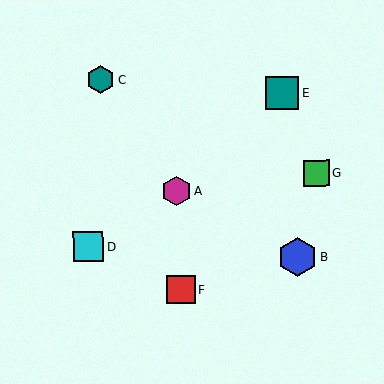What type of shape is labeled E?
Shape E is a teal square.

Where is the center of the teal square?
The center of the teal square is at (282, 93).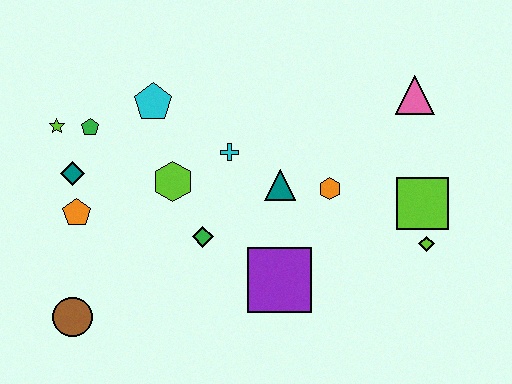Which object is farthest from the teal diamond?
The lime diamond is farthest from the teal diamond.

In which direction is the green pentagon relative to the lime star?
The green pentagon is to the right of the lime star.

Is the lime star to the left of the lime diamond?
Yes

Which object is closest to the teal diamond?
The orange pentagon is closest to the teal diamond.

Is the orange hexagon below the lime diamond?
No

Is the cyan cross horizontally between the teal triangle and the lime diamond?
No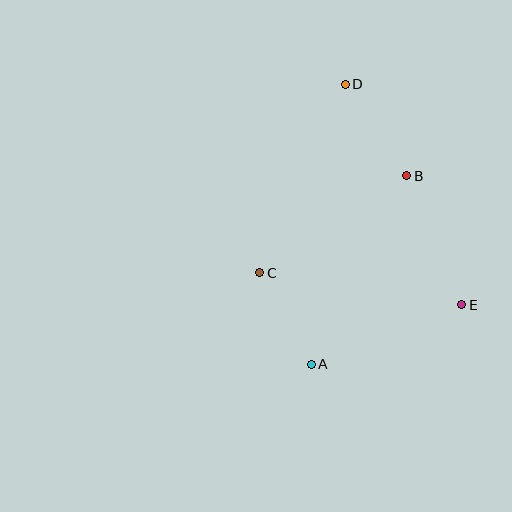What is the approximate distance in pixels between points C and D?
The distance between C and D is approximately 207 pixels.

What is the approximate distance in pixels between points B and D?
The distance between B and D is approximately 111 pixels.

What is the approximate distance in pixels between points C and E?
The distance between C and E is approximately 204 pixels.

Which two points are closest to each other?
Points A and C are closest to each other.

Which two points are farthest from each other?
Points A and D are farthest from each other.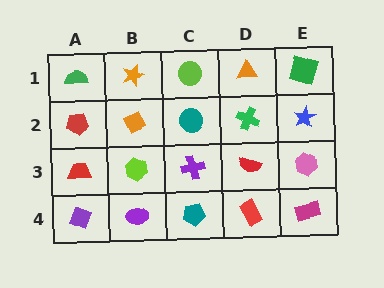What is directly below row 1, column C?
A teal circle.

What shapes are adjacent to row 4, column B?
A lime hexagon (row 3, column B), a purple diamond (row 4, column A), a teal pentagon (row 4, column C).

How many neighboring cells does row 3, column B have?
4.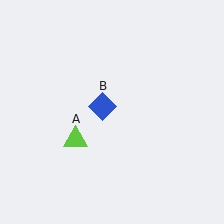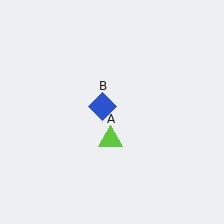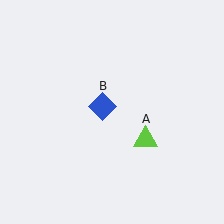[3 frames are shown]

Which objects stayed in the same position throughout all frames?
Blue diamond (object B) remained stationary.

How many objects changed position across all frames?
1 object changed position: lime triangle (object A).